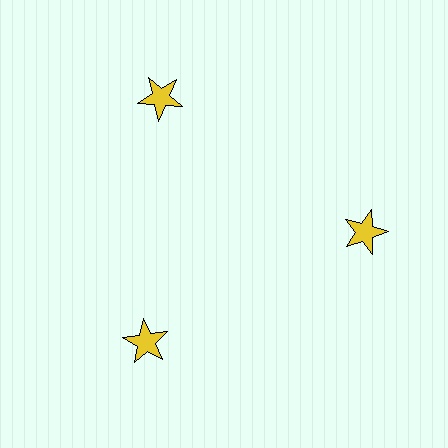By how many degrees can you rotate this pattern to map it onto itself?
The pattern maps onto itself every 120 degrees of rotation.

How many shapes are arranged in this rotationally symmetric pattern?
There are 3 shapes, arranged in 3 groups of 1.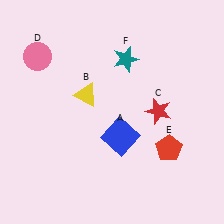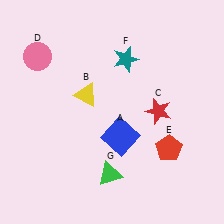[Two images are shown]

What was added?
A green triangle (G) was added in Image 2.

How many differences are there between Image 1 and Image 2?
There is 1 difference between the two images.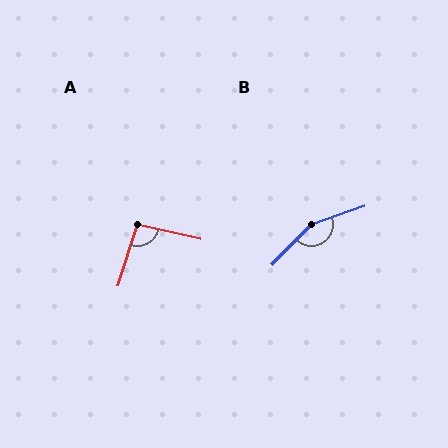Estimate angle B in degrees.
Approximately 153 degrees.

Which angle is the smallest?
A, at approximately 95 degrees.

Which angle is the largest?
B, at approximately 153 degrees.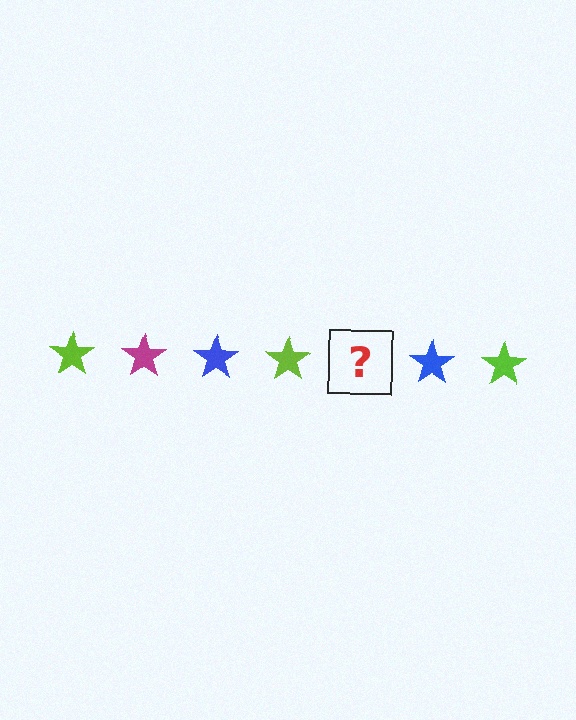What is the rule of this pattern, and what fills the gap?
The rule is that the pattern cycles through lime, magenta, blue stars. The gap should be filled with a magenta star.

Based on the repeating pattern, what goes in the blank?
The blank should be a magenta star.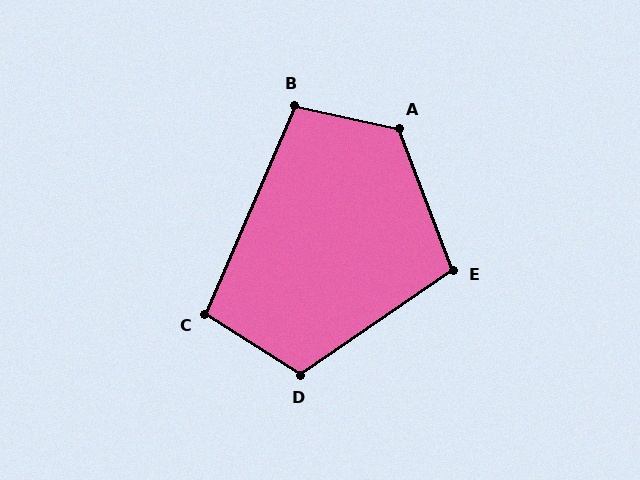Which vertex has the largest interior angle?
A, at approximately 123 degrees.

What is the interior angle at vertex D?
Approximately 113 degrees (obtuse).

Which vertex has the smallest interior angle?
C, at approximately 99 degrees.